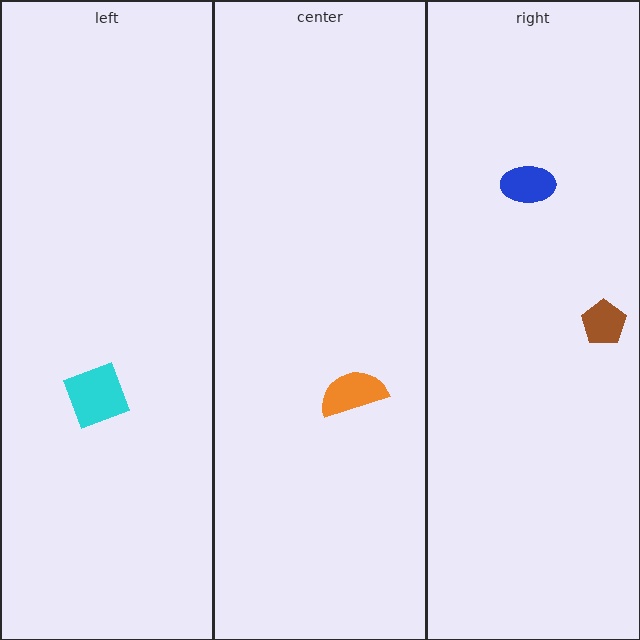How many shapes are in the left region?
1.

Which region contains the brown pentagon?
The right region.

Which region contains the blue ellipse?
The right region.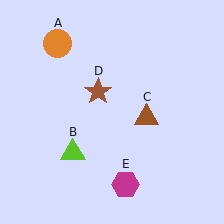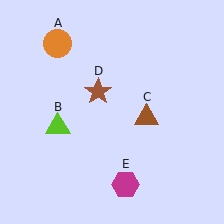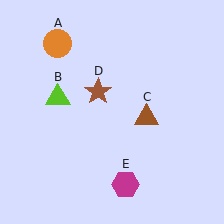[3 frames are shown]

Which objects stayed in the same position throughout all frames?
Orange circle (object A) and brown triangle (object C) and brown star (object D) and magenta hexagon (object E) remained stationary.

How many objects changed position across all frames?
1 object changed position: lime triangle (object B).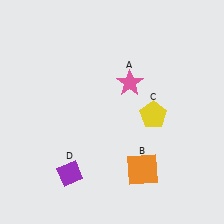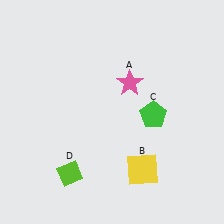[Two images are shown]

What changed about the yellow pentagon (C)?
In Image 1, C is yellow. In Image 2, it changed to green.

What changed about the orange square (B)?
In Image 1, B is orange. In Image 2, it changed to yellow.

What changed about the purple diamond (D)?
In Image 1, D is purple. In Image 2, it changed to lime.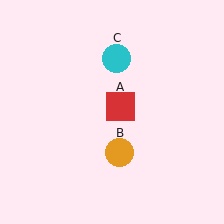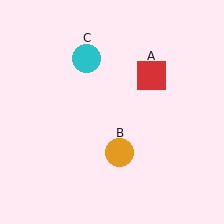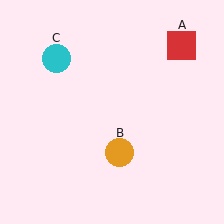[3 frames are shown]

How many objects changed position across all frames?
2 objects changed position: red square (object A), cyan circle (object C).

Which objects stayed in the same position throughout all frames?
Orange circle (object B) remained stationary.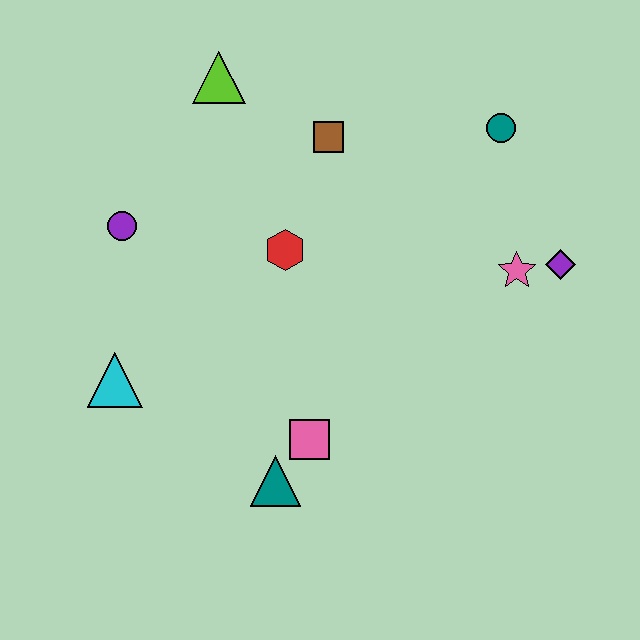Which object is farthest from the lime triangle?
The teal triangle is farthest from the lime triangle.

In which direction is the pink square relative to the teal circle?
The pink square is below the teal circle.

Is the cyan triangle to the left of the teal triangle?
Yes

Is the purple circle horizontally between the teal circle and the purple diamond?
No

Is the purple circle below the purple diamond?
No